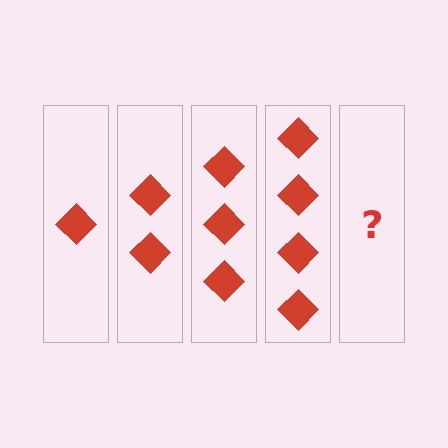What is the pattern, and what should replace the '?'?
The pattern is that each step adds one more diamond. The '?' should be 5 diamonds.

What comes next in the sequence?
The next element should be 5 diamonds.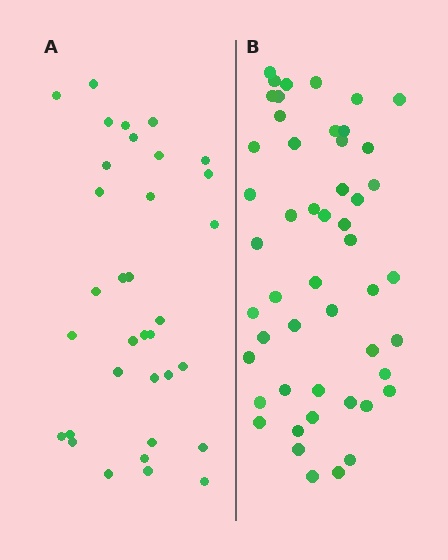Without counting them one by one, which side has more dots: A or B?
Region B (the right region) has more dots.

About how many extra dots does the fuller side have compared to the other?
Region B has approximately 15 more dots than region A.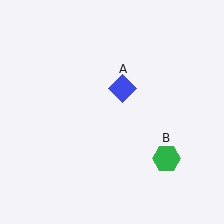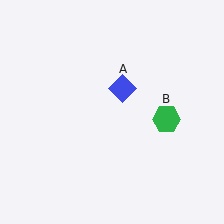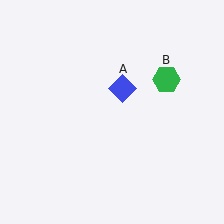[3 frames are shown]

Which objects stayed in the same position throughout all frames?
Blue diamond (object A) remained stationary.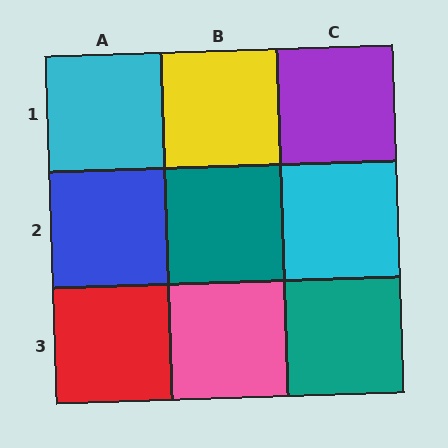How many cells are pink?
1 cell is pink.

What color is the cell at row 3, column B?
Pink.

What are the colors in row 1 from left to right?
Cyan, yellow, purple.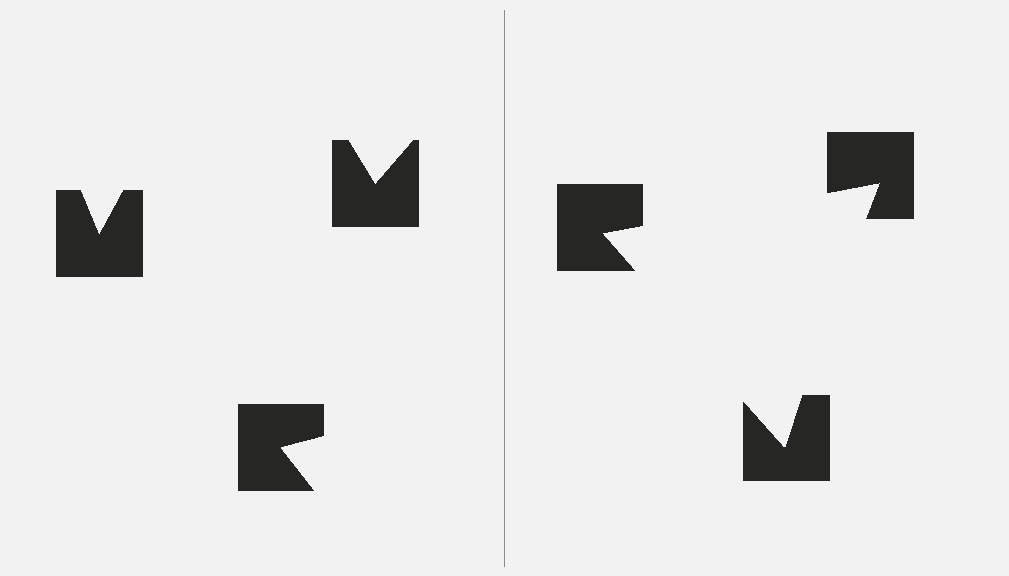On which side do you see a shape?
An illusory triangle appears on the right side. On the left side the wedge cuts are rotated, so no coherent shape forms.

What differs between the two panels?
The notched squares are positioned identically on both sides; only the wedge orientations differ. On the right they align to a triangle; on the left they are misaligned.